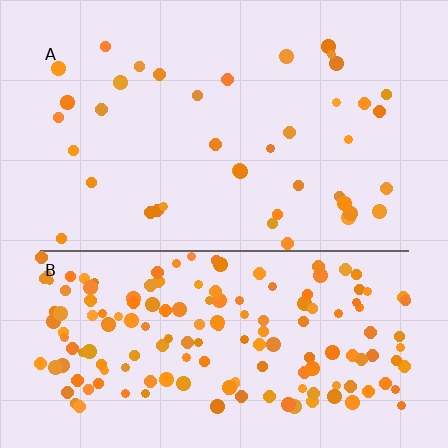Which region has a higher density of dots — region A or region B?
B (the bottom).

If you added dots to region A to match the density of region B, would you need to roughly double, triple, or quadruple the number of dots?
Approximately quadruple.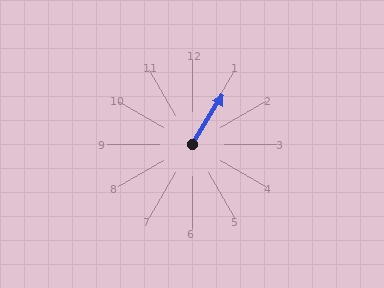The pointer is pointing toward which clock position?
Roughly 1 o'clock.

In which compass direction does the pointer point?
Northeast.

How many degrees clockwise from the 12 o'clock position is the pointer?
Approximately 32 degrees.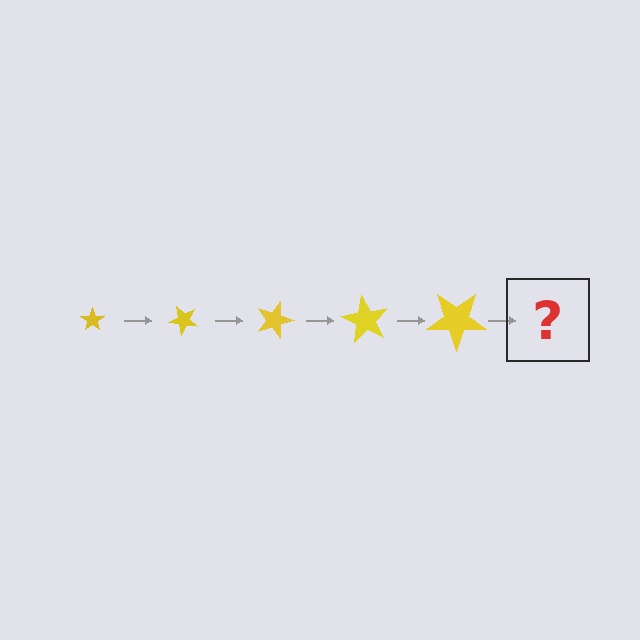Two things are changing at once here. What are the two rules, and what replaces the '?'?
The two rules are that the star grows larger each step and it rotates 45 degrees each step. The '?' should be a star, larger than the previous one and rotated 225 degrees from the start.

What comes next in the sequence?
The next element should be a star, larger than the previous one and rotated 225 degrees from the start.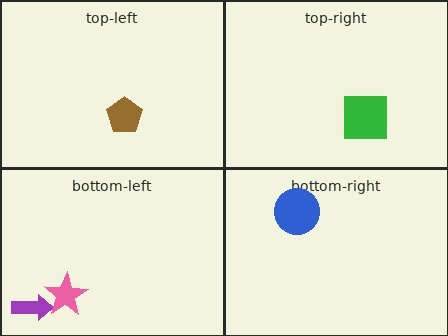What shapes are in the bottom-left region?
The purple arrow, the pink star.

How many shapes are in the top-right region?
1.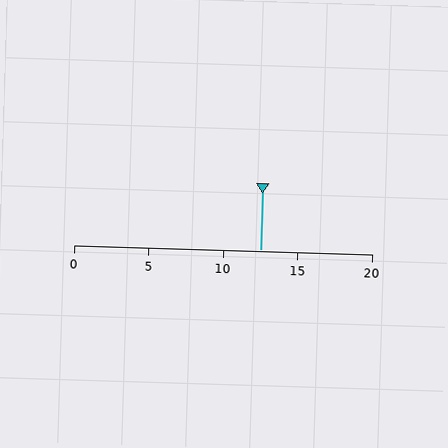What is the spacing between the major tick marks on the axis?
The major ticks are spaced 5 apart.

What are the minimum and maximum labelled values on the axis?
The axis runs from 0 to 20.